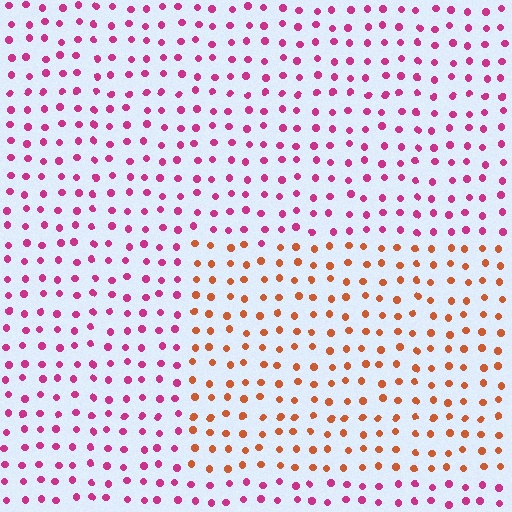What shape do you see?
I see a rectangle.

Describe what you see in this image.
The image is filled with small magenta elements in a uniform arrangement. A rectangle-shaped region is visible where the elements are tinted to a slightly different hue, forming a subtle color boundary.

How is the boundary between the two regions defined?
The boundary is defined purely by a slight shift in hue (about 51 degrees). Spacing, size, and orientation are identical on both sides.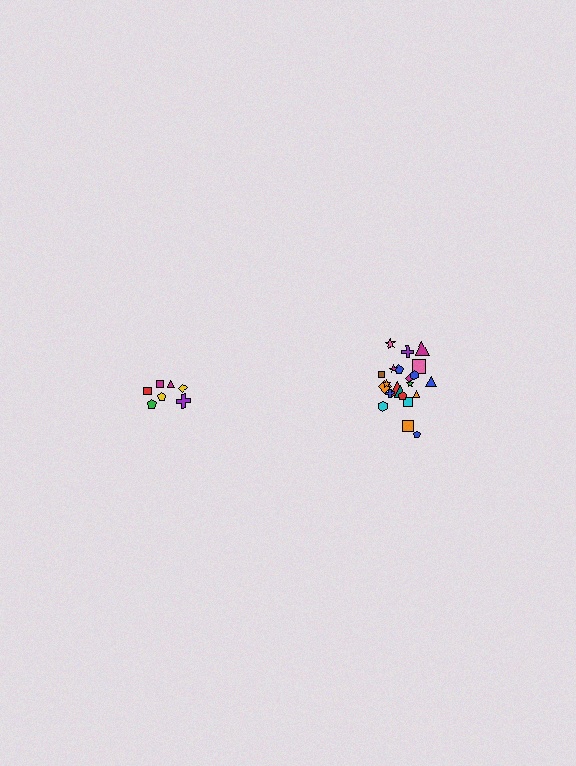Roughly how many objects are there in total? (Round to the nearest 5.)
Roughly 30 objects in total.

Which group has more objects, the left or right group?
The right group.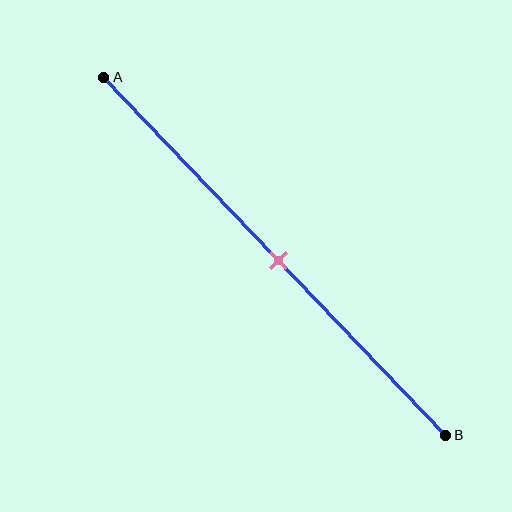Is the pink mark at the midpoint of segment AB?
Yes, the mark is approximately at the midpoint.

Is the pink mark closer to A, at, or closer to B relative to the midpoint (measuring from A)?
The pink mark is approximately at the midpoint of segment AB.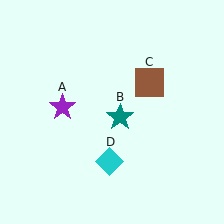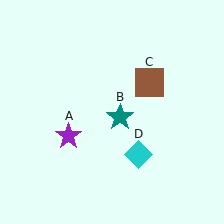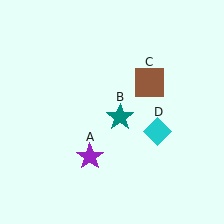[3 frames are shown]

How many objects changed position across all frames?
2 objects changed position: purple star (object A), cyan diamond (object D).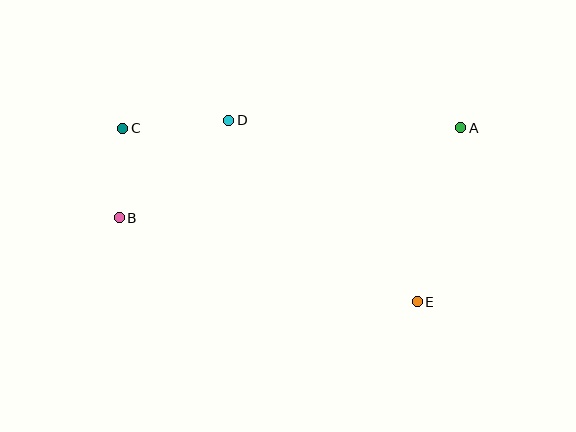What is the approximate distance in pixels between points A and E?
The distance between A and E is approximately 179 pixels.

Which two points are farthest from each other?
Points A and B are farthest from each other.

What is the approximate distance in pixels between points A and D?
The distance between A and D is approximately 232 pixels.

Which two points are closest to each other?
Points B and C are closest to each other.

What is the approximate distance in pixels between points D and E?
The distance between D and E is approximately 262 pixels.